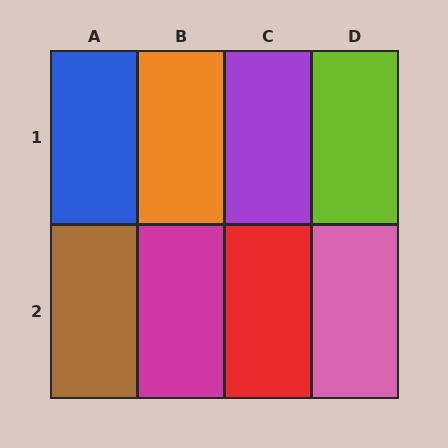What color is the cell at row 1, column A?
Blue.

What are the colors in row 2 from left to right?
Brown, magenta, red, pink.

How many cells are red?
1 cell is red.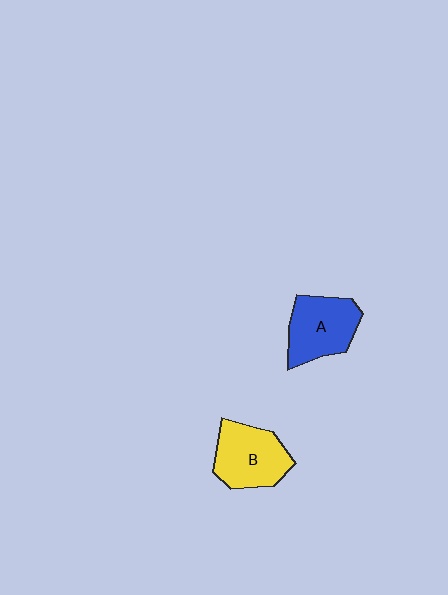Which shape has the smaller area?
Shape A (blue).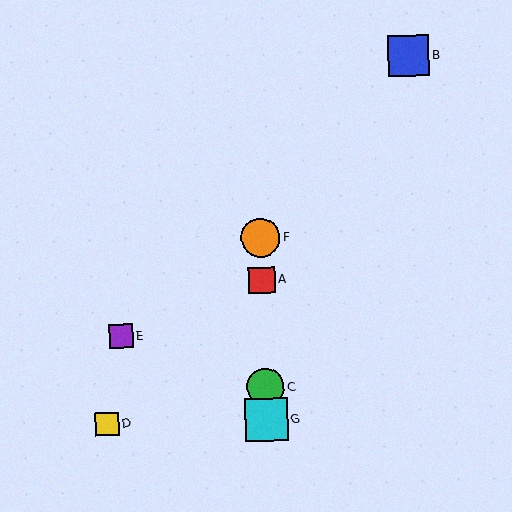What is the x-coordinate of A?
Object A is at x≈262.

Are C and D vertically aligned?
No, C is at x≈265 and D is at x≈107.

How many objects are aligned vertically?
4 objects (A, C, F, G) are aligned vertically.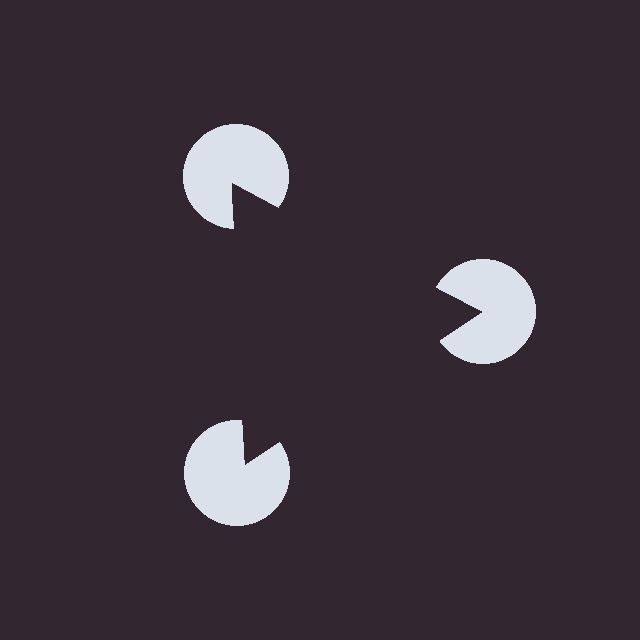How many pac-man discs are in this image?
There are 3 — one at each vertex of the illusory triangle.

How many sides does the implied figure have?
3 sides.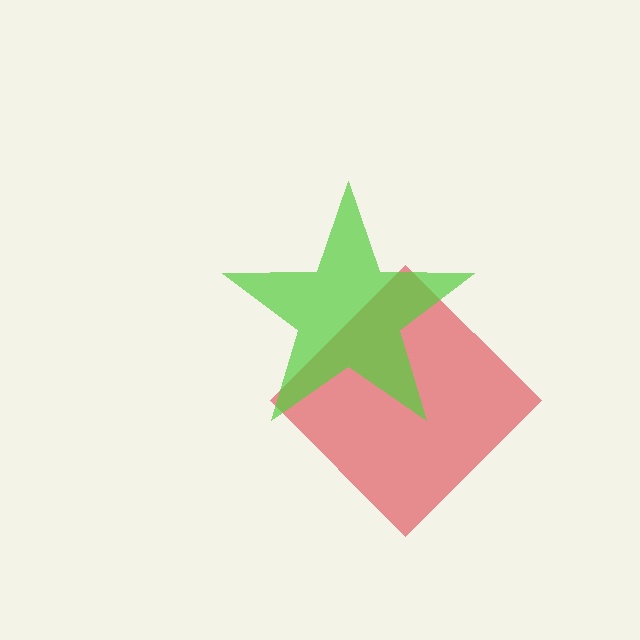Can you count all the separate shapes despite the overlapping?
Yes, there are 2 separate shapes.